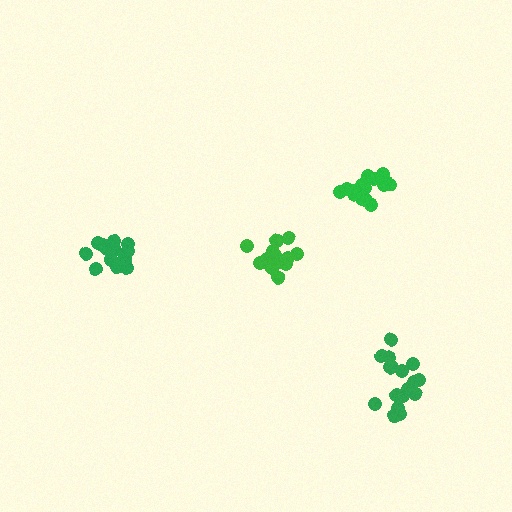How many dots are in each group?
Group 1: 15 dots, Group 2: 16 dots, Group 3: 15 dots, Group 4: 17 dots (63 total).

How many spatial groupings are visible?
There are 4 spatial groupings.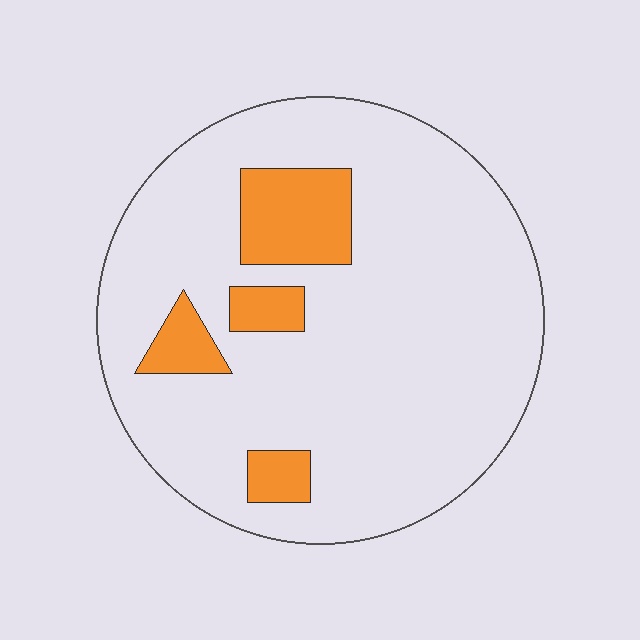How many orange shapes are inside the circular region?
4.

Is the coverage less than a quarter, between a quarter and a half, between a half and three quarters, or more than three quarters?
Less than a quarter.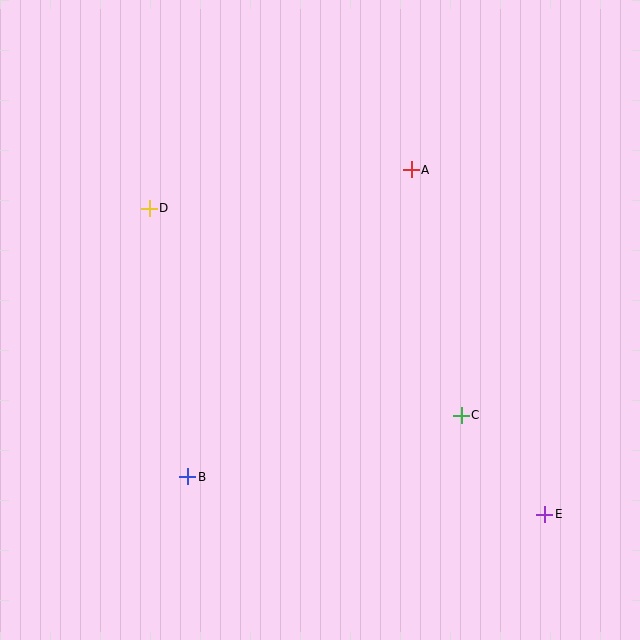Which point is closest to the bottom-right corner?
Point E is closest to the bottom-right corner.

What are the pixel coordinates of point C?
Point C is at (461, 415).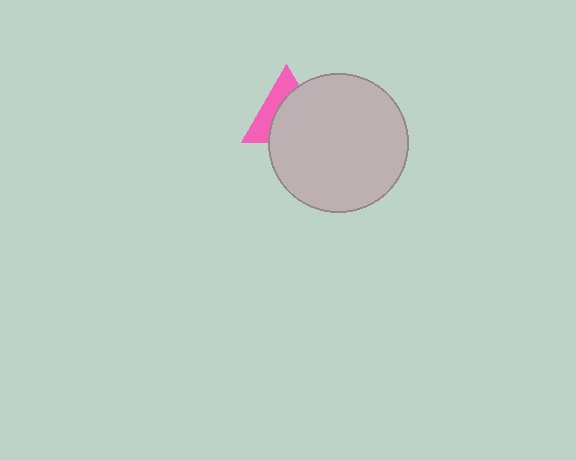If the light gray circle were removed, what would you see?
You would see the complete pink triangle.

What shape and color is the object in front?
The object in front is a light gray circle.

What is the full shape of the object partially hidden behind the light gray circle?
The partially hidden object is a pink triangle.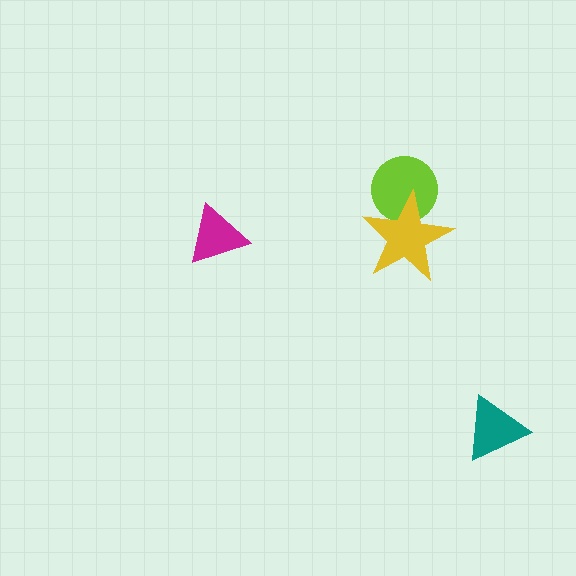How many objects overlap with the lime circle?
1 object overlaps with the lime circle.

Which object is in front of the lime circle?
The yellow star is in front of the lime circle.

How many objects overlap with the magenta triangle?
0 objects overlap with the magenta triangle.